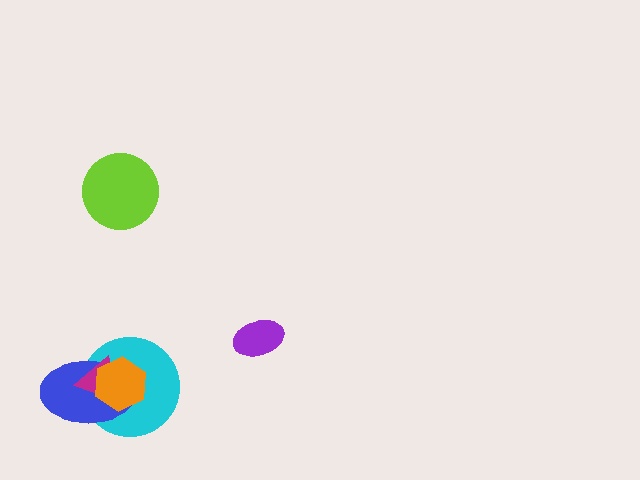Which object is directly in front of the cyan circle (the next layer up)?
The blue ellipse is directly in front of the cyan circle.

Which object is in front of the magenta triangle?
The orange hexagon is in front of the magenta triangle.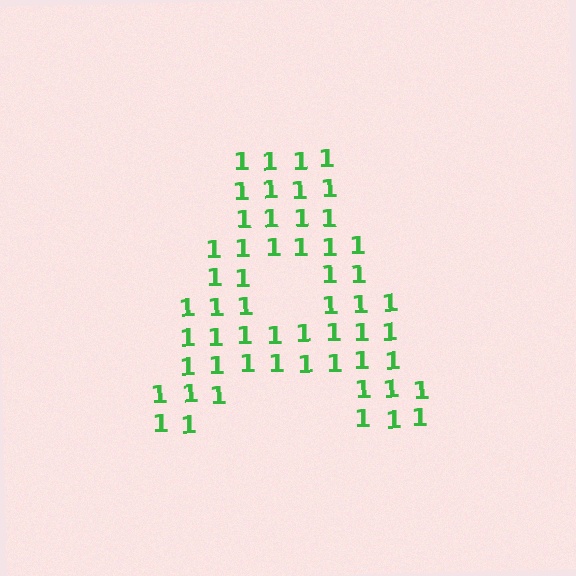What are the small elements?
The small elements are digit 1's.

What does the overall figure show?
The overall figure shows the letter A.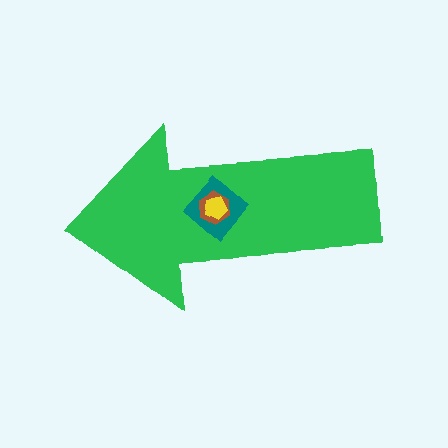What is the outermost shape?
The green arrow.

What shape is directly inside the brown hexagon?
The yellow pentagon.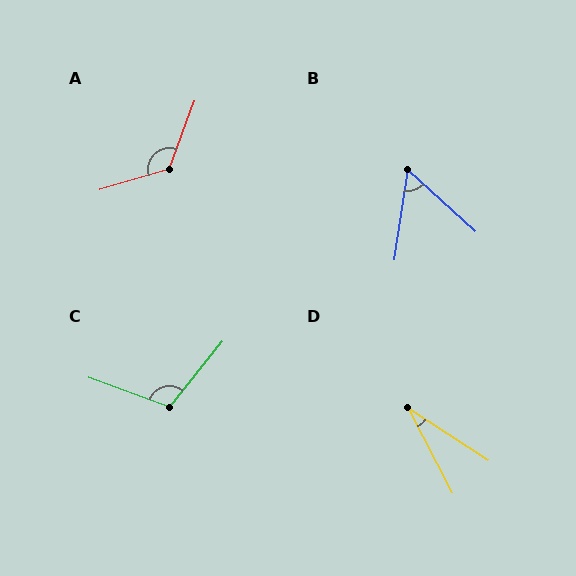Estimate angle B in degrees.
Approximately 56 degrees.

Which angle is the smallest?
D, at approximately 29 degrees.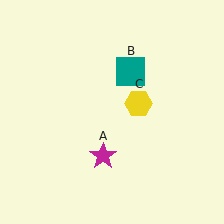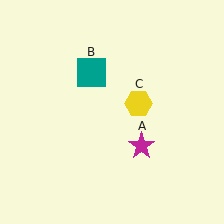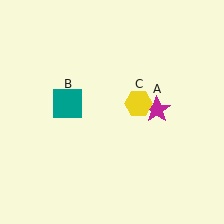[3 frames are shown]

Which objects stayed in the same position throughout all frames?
Yellow hexagon (object C) remained stationary.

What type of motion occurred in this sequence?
The magenta star (object A), teal square (object B) rotated counterclockwise around the center of the scene.